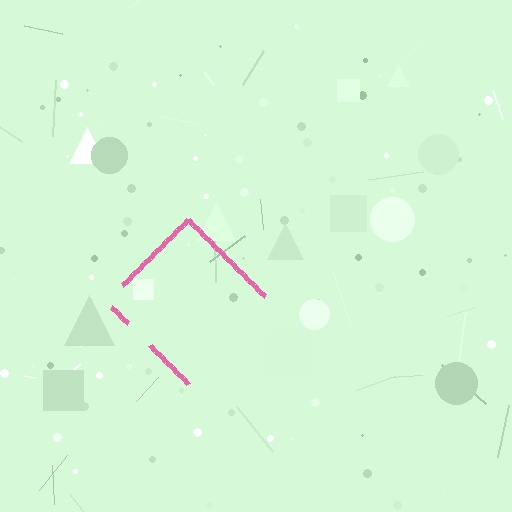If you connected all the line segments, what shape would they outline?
They would outline a diamond.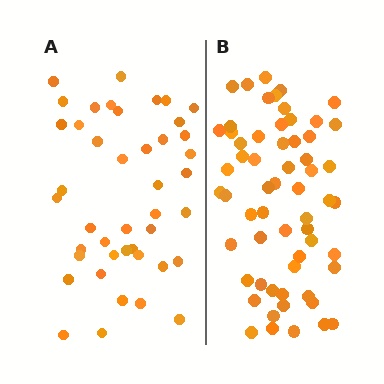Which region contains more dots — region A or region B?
Region B (the right region) has more dots.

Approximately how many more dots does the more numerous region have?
Region B has approximately 15 more dots than region A.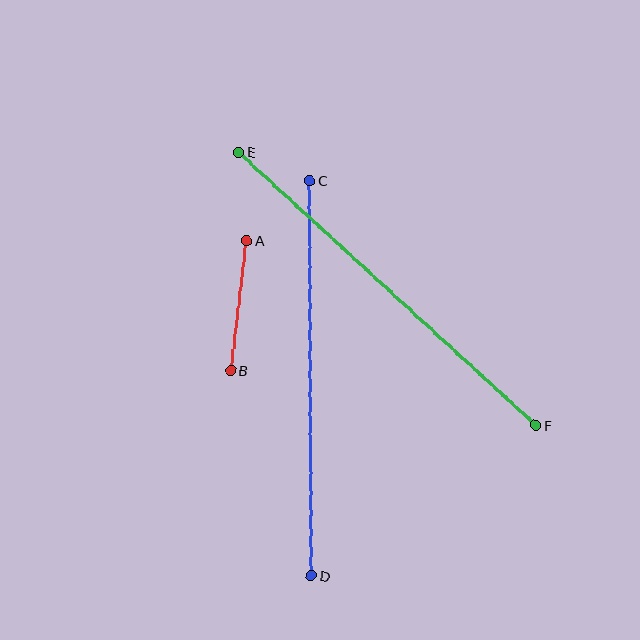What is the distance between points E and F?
The distance is approximately 404 pixels.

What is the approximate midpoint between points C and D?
The midpoint is at approximately (310, 378) pixels.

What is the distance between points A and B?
The distance is approximately 131 pixels.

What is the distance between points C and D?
The distance is approximately 395 pixels.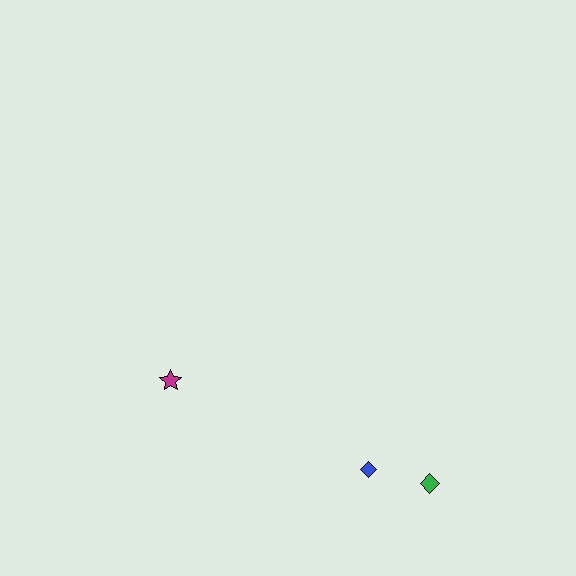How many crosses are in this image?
There are no crosses.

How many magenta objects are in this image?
There is 1 magenta object.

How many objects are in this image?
There are 3 objects.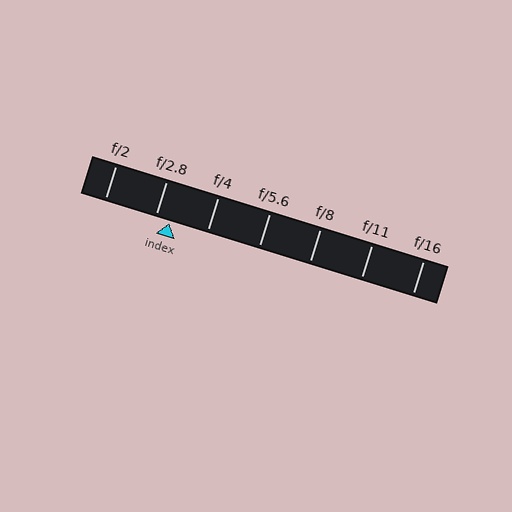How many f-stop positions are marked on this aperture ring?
There are 7 f-stop positions marked.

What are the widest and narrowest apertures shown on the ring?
The widest aperture shown is f/2 and the narrowest is f/16.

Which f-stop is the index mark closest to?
The index mark is closest to f/2.8.